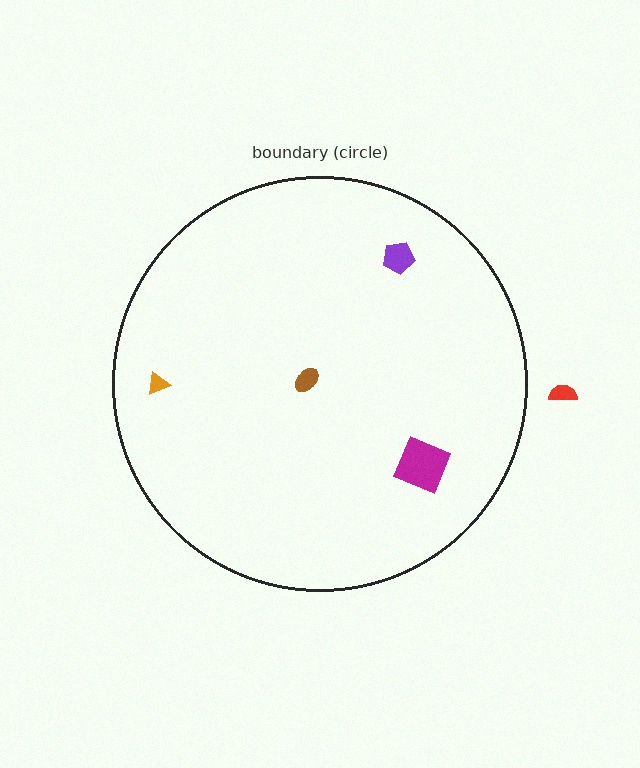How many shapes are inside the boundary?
4 inside, 1 outside.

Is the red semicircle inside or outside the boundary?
Outside.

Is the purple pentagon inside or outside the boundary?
Inside.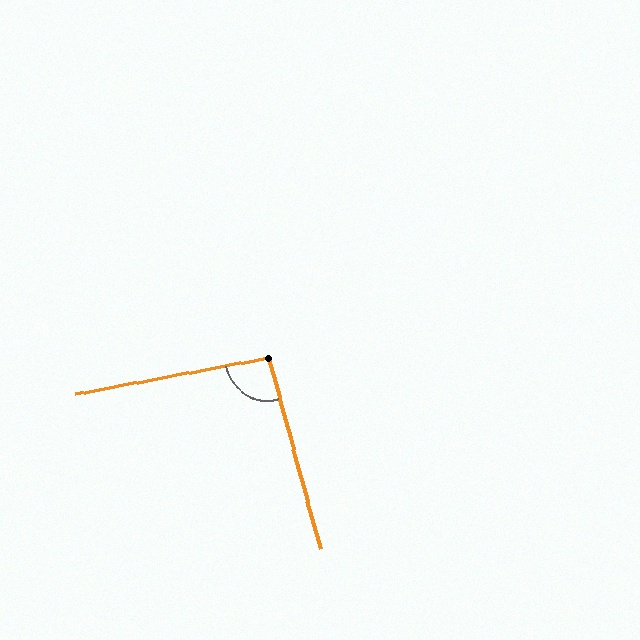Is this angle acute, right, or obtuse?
It is approximately a right angle.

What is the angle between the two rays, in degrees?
Approximately 94 degrees.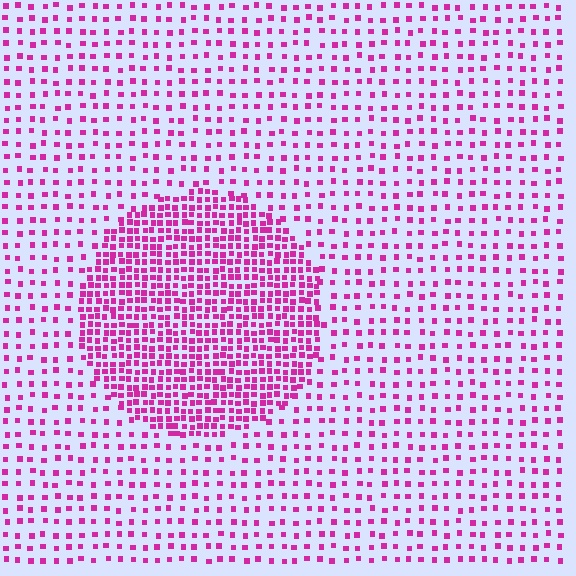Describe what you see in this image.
The image contains small magenta elements arranged at two different densities. A circle-shaped region is visible where the elements are more densely packed than the surrounding area.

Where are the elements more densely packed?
The elements are more densely packed inside the circle boundary.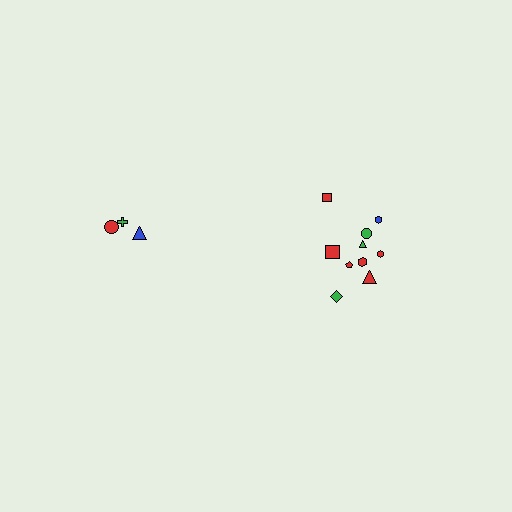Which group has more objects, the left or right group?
The right group.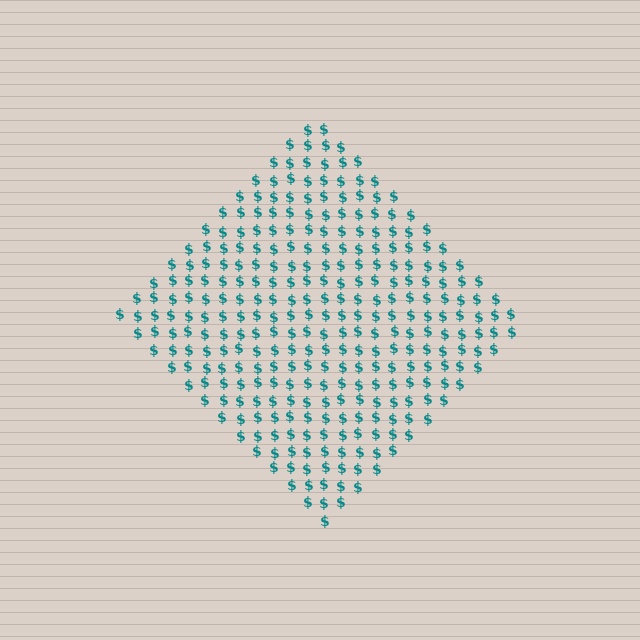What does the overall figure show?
The overall figure shows a diamond.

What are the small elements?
The small elements are dollar signs.